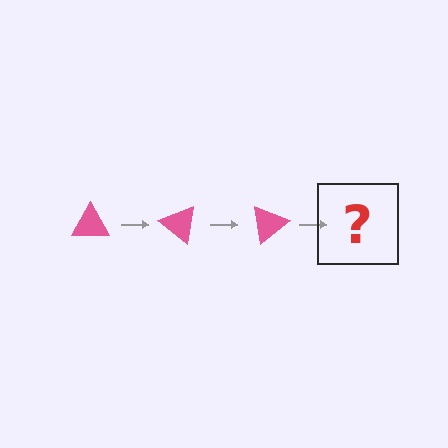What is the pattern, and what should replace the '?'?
The pattern is that the triangle rotates 40 degrees each step. The '?' should be a pink triangle rotated 120 degrees.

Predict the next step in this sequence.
The next step is a pink triangle rotated 120 degrees.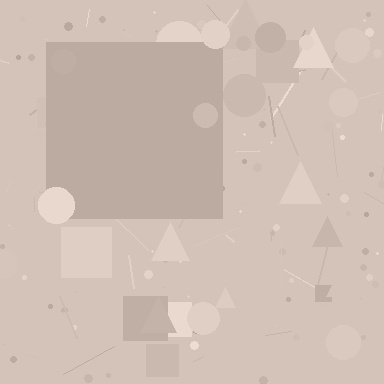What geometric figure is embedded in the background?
A square is embedded in the background.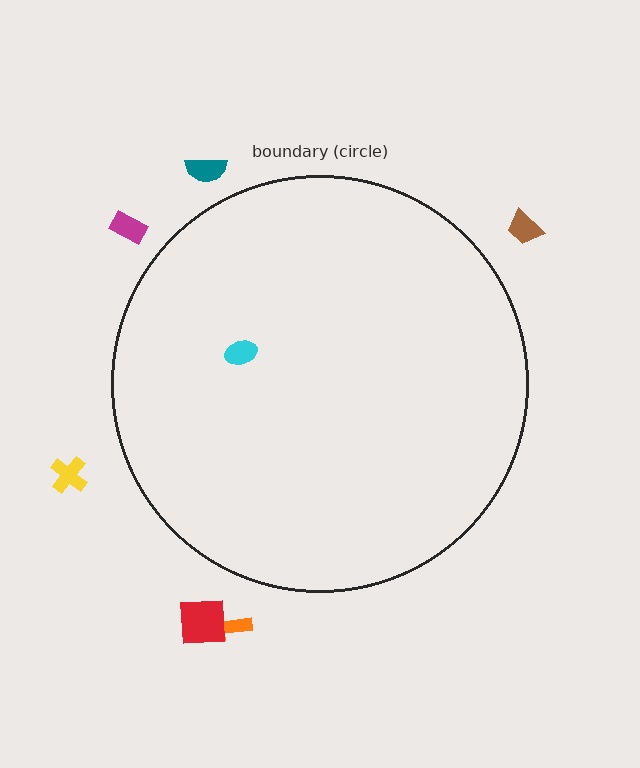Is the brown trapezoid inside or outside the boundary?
Outside.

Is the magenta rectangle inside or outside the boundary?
Outside.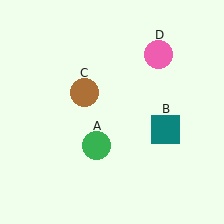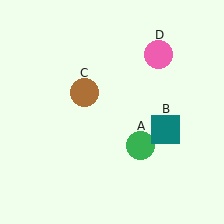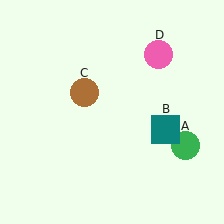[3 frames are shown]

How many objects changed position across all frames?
1 object changed position: green circle (object A).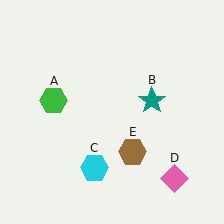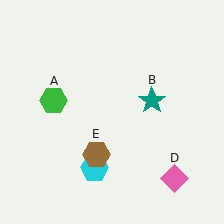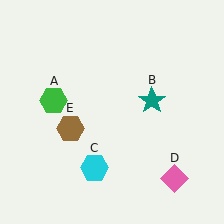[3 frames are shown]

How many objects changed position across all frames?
1 object changed position: brown hexagon (object E).